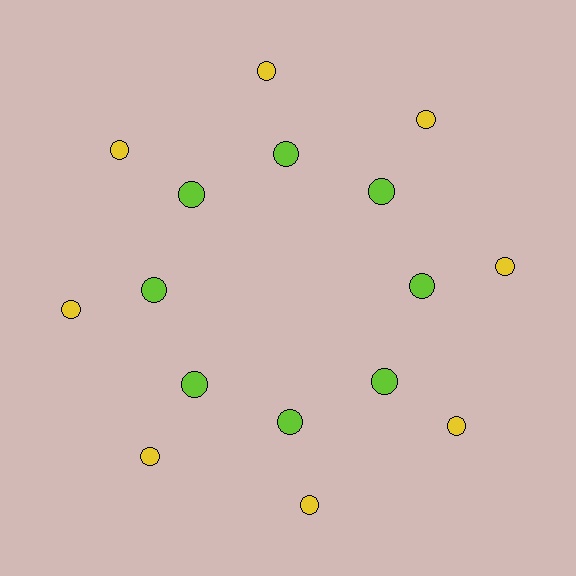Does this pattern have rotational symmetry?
Yes, this pattern has 8-fold rotational symmetry. It looks the same after rotating 45 degrees around the center.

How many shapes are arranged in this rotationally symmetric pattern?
There are 16 shapes, arranged in 8 groups of 2.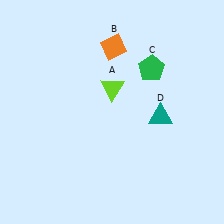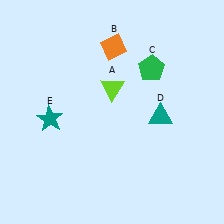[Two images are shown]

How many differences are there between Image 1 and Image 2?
There is 1 difference between the two images.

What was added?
A teal star (E) was added in Image 2.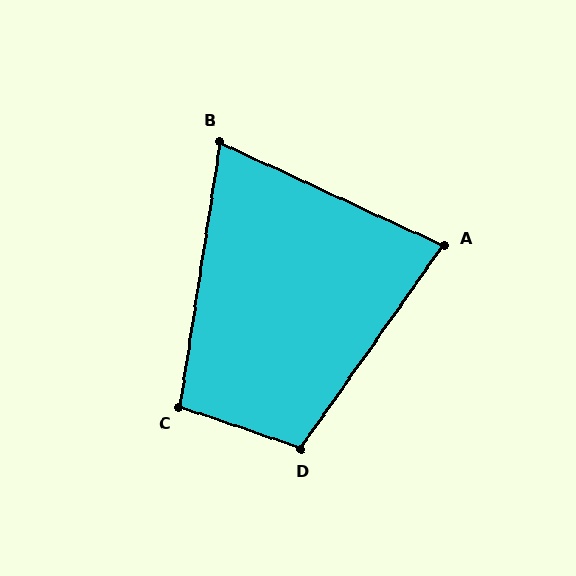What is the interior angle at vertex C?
Approximately 100 degrees (obtuse).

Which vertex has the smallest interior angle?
B, at approximately 74 degrees.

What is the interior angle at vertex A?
Approximately 80 degrees (acute).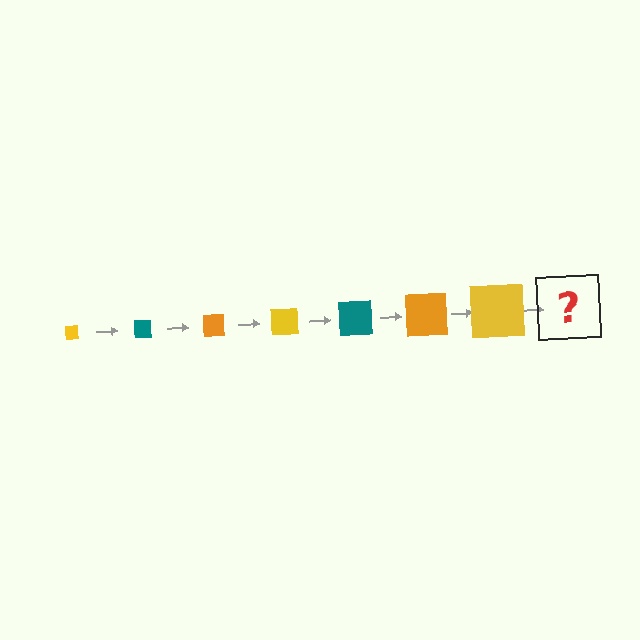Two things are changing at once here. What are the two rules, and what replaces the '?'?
The two rules are that the square grows larger each step and the color cycles through yellow, teal, and orange. The '?' should be a teal square, larger than the previous one.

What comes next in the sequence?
The next element should be a teal square, larger than the previous one.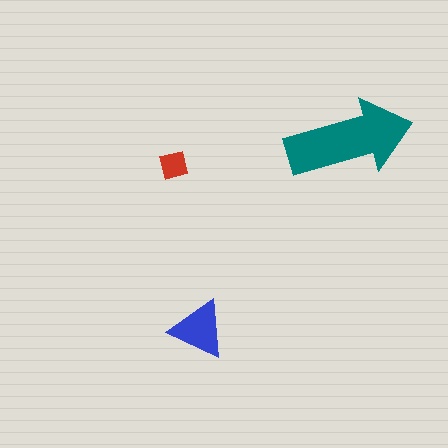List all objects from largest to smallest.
The teal arrow, the blue triangle, the red square.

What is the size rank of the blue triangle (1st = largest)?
2nd.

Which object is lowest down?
The blue triangle is bottommost.